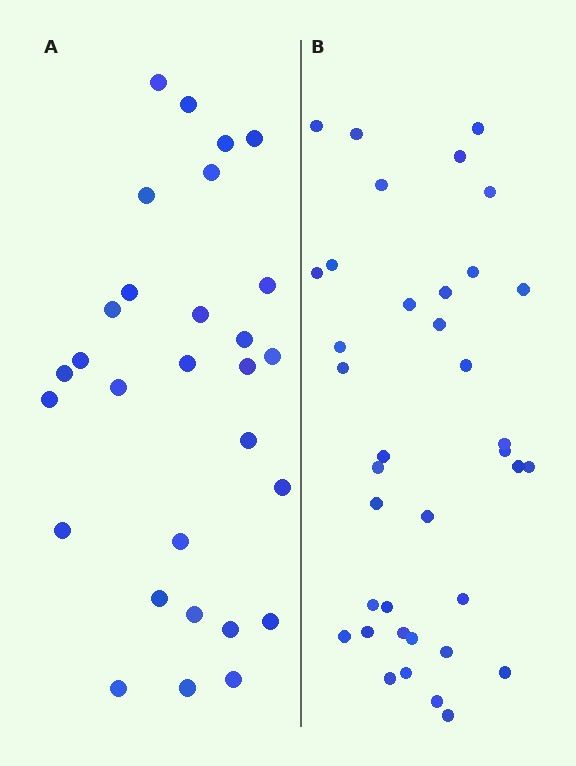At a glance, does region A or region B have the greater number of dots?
Region B (the right region) has more dots.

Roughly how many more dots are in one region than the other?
Region B has roughly 8 or so more dots than region A.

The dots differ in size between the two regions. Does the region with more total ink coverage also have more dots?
No. Region A has more total ink coverage because its dots are larger, but region B actually contains more individual dots. Total area can be misleading — the number of items is what matters here.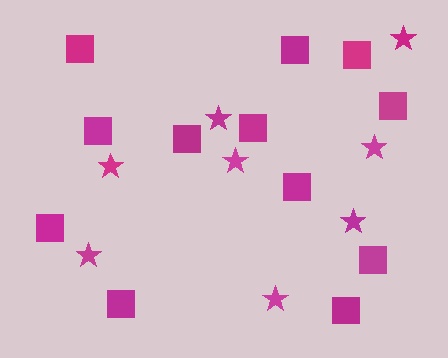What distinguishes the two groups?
There are 2 groups: one group of stars (8) and one group of squares (12).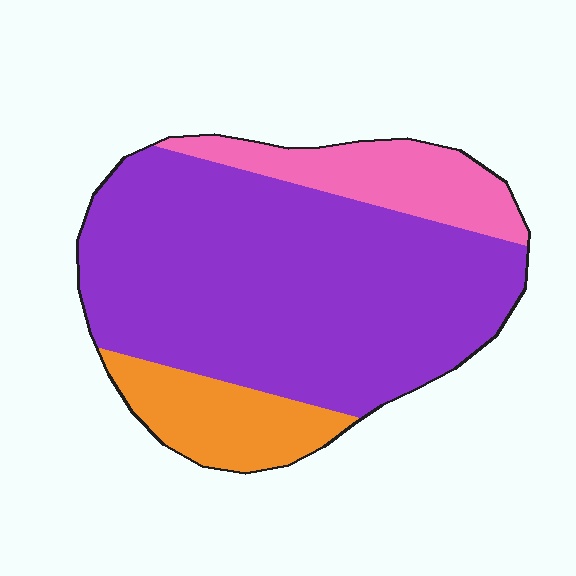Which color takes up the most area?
Purple, at roughly 70%.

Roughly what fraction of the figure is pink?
Pink takes up about one sixth (1/6) of the figure.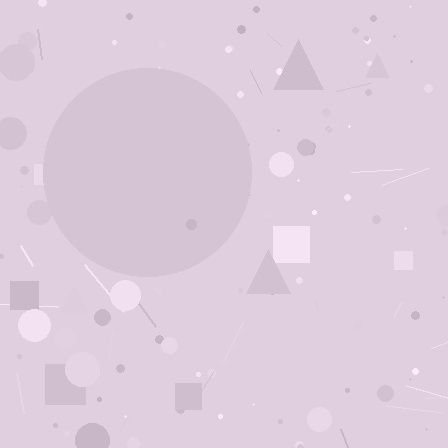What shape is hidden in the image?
A circle is hidden in the image.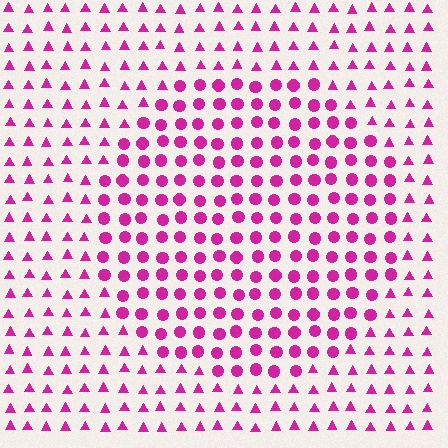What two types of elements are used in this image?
The image uses circles inside the circle region and triangles outside it.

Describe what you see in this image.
The image is filled with small magenta elements arranged in a uniform grid. A circle-shaped region contains circles, while the surrounding area contains triangles. The boundary is defined purely by the change in element shape.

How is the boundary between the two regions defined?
The boundary is defined by a change in element shape: circles inside vs. triangles outside. All elements share the same color and spacing.